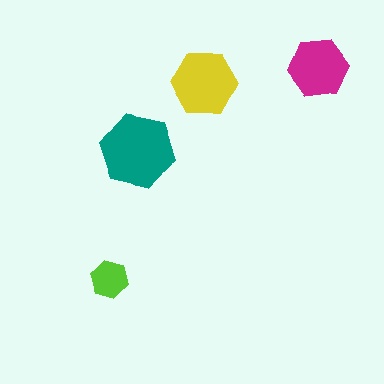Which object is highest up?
The magenta hexagon is topmost.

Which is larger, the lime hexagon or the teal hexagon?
The teal one.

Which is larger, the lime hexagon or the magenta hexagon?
The magenta one.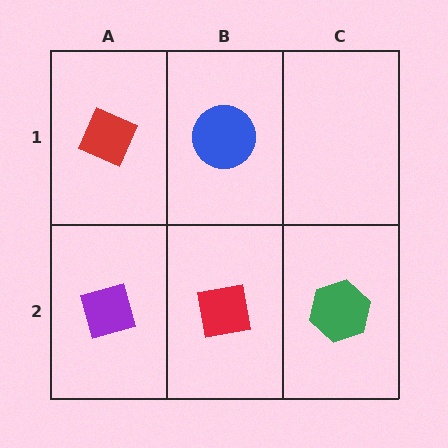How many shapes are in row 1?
2 shapes.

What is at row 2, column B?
A red square.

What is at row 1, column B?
A blue circle.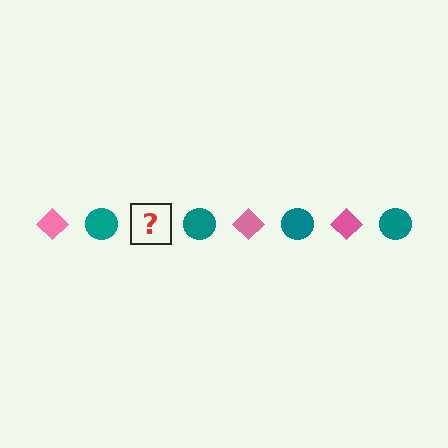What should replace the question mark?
The question mark should be replaced with a pink diamond.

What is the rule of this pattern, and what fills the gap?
The rule is that the pattern alternates between pink diamond and teal circle. The gap should be filled with a pink diamond.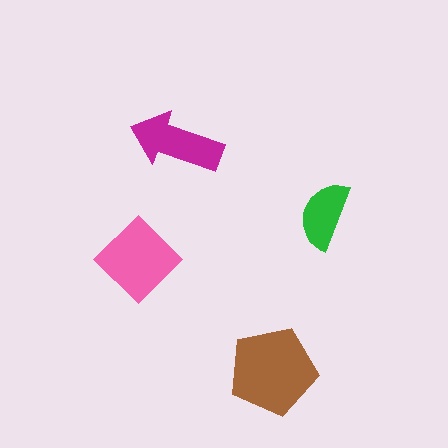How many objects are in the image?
There are 4 objects in the image.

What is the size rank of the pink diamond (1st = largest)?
2nd.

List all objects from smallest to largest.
The green semicircle, the magenta arrow, the pink diamond, the brown pentagon.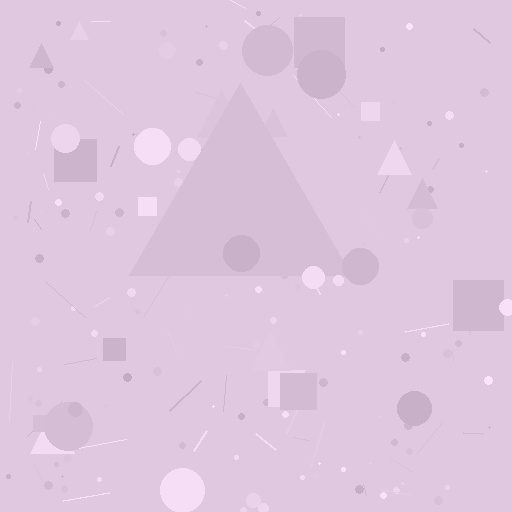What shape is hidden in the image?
A triangle is hidden in the image.